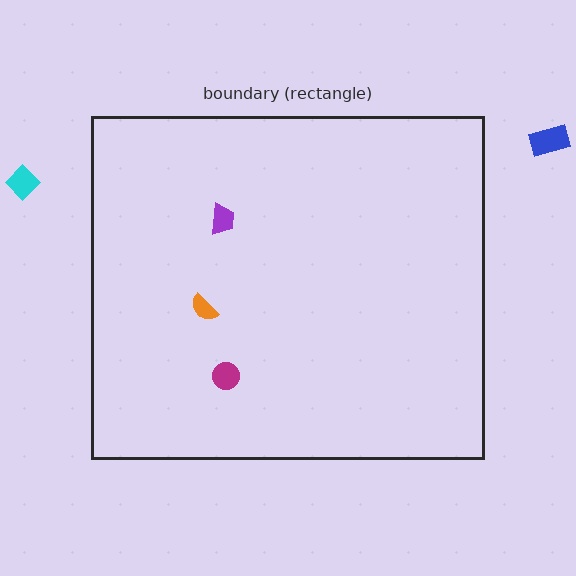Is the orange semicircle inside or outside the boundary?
Inside.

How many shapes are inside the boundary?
3 inside, 2 outside.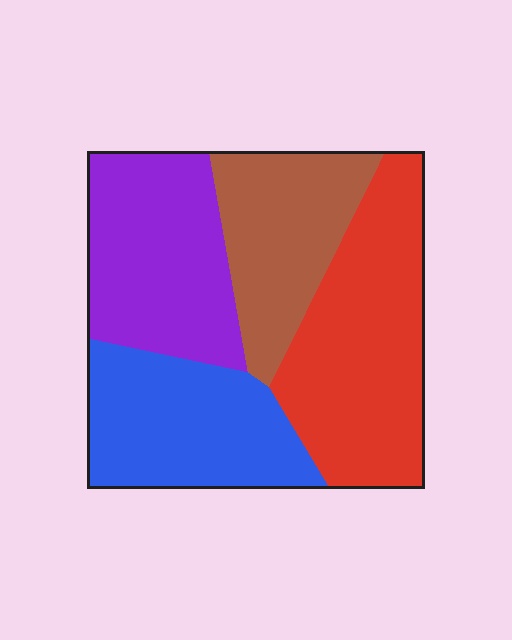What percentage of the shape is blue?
Blue takes up about one quarter (1/4) of the shape.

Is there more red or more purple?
Red.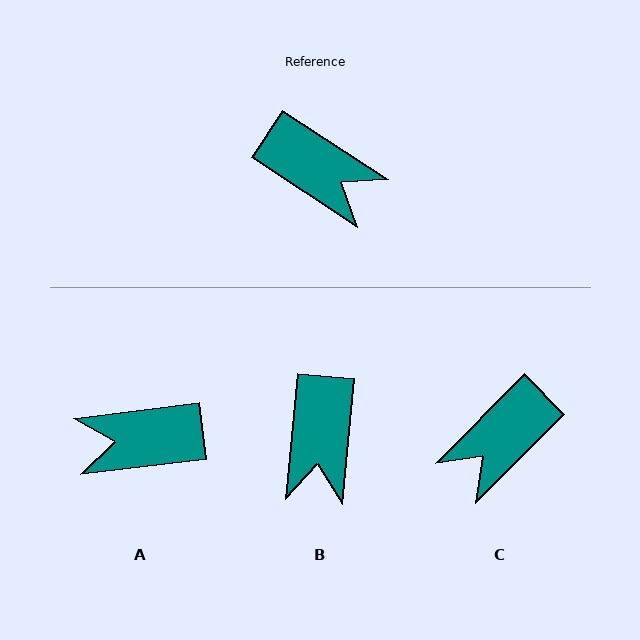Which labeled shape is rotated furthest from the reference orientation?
A, about 139 degrees away.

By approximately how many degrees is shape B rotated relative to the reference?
Approximately 62 degrees clockwise.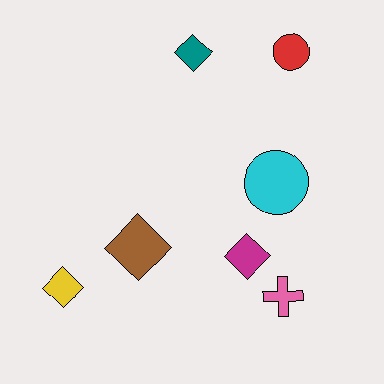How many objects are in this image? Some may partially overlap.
There are 7 objects.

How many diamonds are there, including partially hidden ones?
There are 4 diamonds.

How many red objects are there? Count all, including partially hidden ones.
There is 1 red object.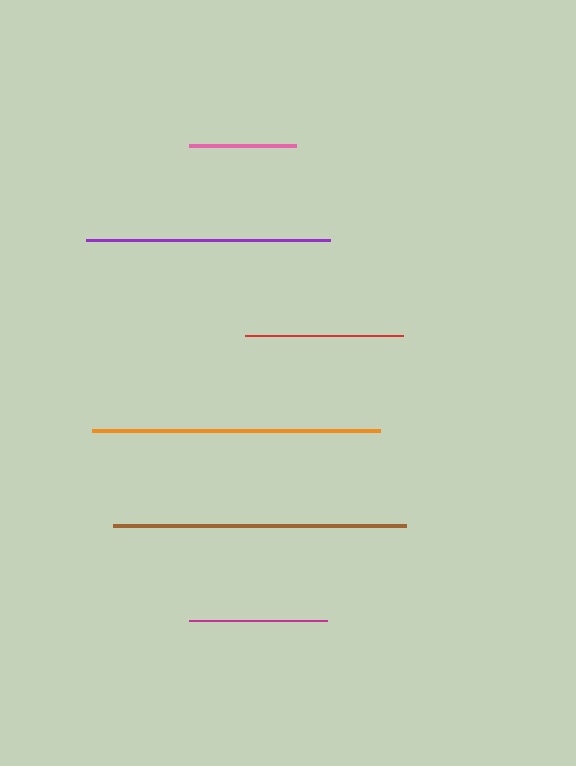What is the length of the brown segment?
The brown segment is approximately 293 pixels long.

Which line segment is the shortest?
The pink line is the shortest at approximately 107 pixels.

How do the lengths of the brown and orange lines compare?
The brown and orange lines are approximately the same length.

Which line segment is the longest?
The brown line is the longest at approximately 293 pixels.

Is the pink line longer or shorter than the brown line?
The brown line is longer than the pink line.